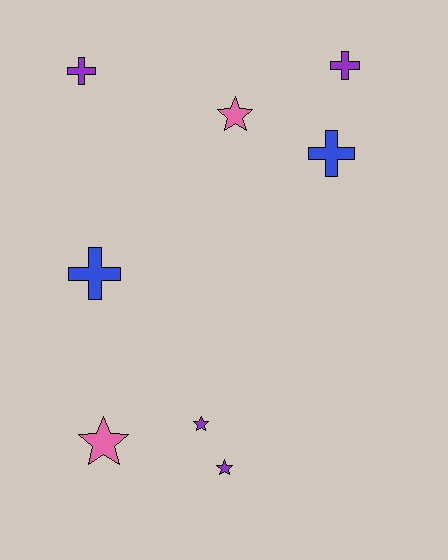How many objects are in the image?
There are 8 objects.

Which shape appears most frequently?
Star, with 4 objects.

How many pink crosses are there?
There are no pink crosses.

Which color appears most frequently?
Purple, with 4 objects.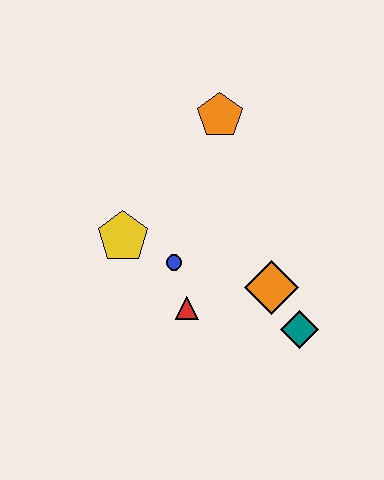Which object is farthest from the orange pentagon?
The teal diamond is farthest from the orange pentagon.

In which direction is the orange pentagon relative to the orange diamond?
The orange pentagon is above the orange diamond.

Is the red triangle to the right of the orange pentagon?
No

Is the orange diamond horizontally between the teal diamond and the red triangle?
Yes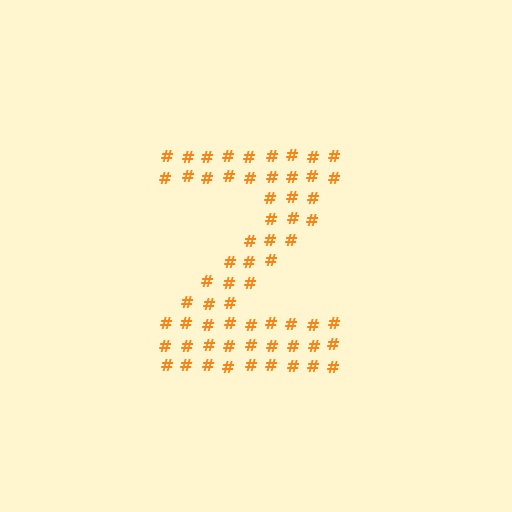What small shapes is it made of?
It is made of small hash symbols.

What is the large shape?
The large shape is the letter Z.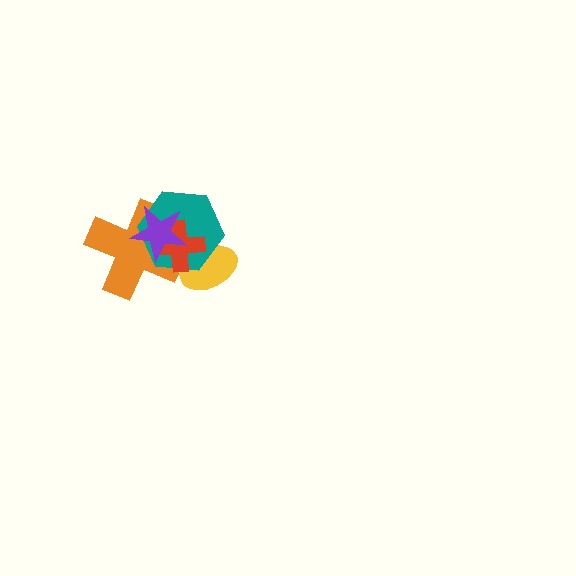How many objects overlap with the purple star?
3 objects overlap with the purple star.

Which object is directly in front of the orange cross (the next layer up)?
The teal hexagon is directly in front of the orange cross.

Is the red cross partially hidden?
Yes, it is partially covered by another shape.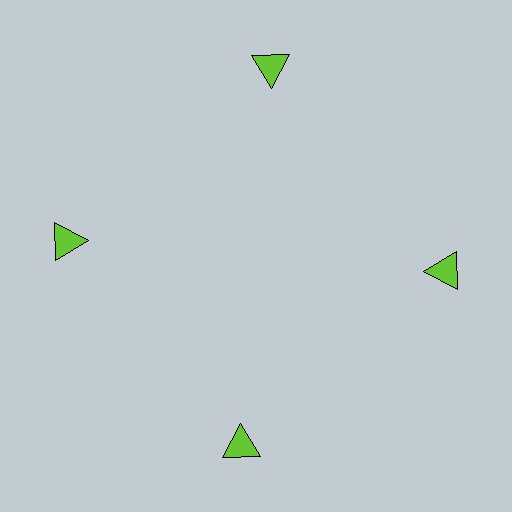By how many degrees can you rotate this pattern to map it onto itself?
The pattern maps onto itself every 90 degrees of rotation.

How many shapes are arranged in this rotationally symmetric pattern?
There are 4 shapes, arranged in 4 groups of 1.